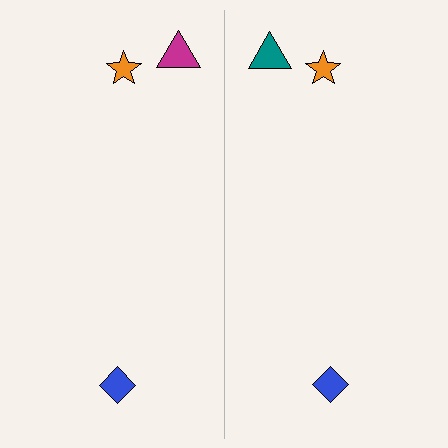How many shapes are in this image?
There are 6 shapes in this image.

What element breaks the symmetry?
The teal triangle on the right side breaks the symmetry — its mirror counterpart is magenta.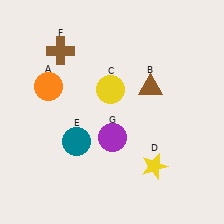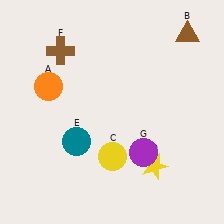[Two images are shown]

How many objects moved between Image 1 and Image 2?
3 objects moved between the two images.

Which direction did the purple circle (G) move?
The purple circle (G) moved right.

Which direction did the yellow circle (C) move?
The yellow circle (C) moved down.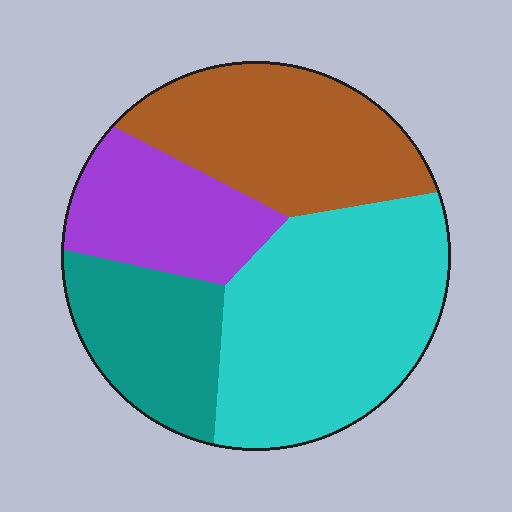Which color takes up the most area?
Cyan, at roughly 40%.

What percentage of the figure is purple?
Purple takes up about one sixth (1/6) of the figure.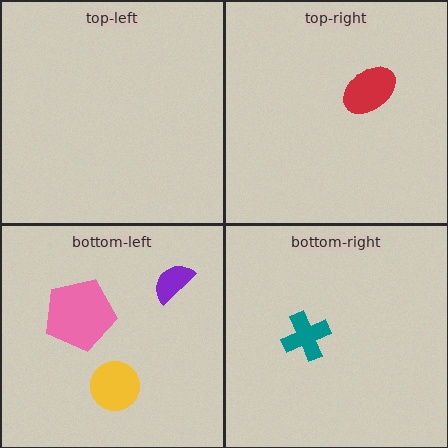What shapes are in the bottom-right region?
The teal cross.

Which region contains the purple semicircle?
The bottom-left region.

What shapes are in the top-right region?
The red ellipse.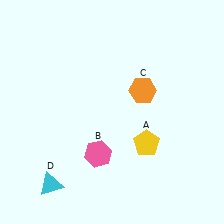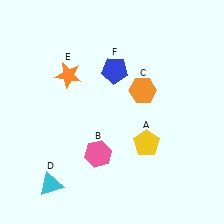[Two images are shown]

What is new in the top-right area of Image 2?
A blue pentagon (F) was added in the top-right area of Image 2.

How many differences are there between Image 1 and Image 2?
There are 2 differences between the two images.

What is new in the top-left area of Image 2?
An orange star (E) was added in the top-left area of Image 2.